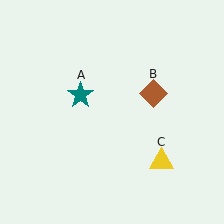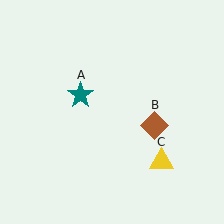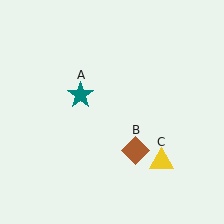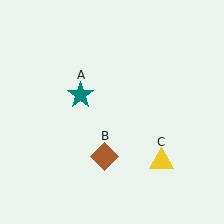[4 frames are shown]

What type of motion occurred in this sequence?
The brown diamond (object B) rotated clockwise around the center of the scene.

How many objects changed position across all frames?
1 object changed position: brown diamond (object B).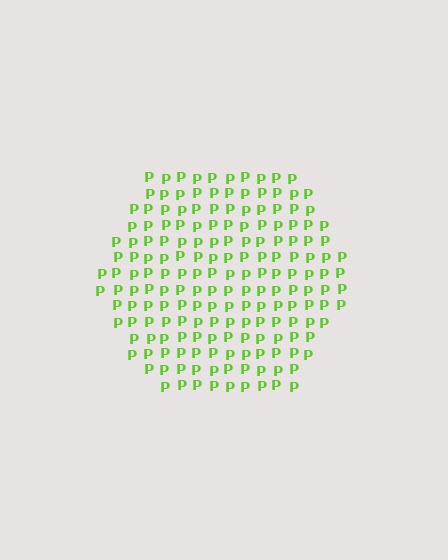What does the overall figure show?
The overall figure shows a hexagon.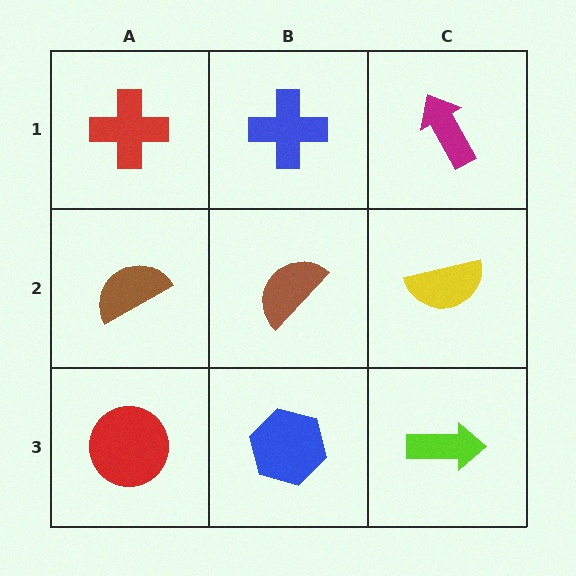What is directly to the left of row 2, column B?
A brown semicircle.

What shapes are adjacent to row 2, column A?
A red cross (row 1, column A), a red circle (row 3, column A), a brown semicircle (row 2, column B).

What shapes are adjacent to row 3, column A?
A brown semicircle (row 2, column A), a blue hexagon (row 3, column B).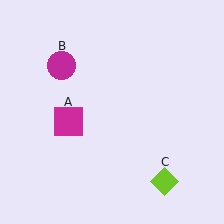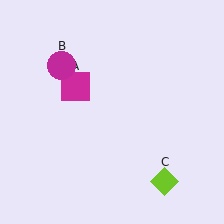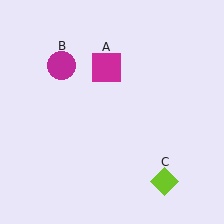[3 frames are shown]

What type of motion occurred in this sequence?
The magenta square (object A) rotated clockwise around the center of the scene.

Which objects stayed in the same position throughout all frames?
Magenta circle (object B) and lime diamond (object C) remained stationary.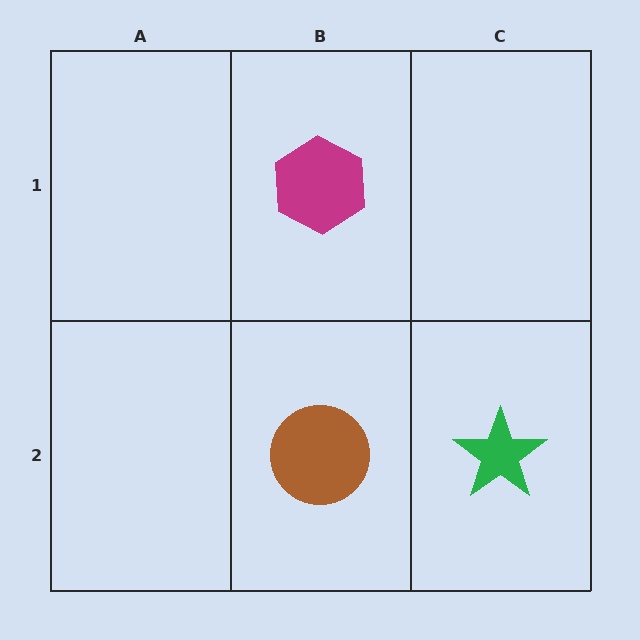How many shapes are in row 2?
2 shapes.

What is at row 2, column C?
A green star.